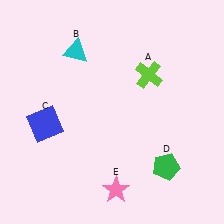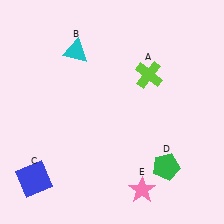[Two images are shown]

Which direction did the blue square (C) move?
The blue square (C) moved down.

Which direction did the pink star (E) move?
The pink star (E) moved right.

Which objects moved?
The objects that moved are: the blue square (C), the pink star (E).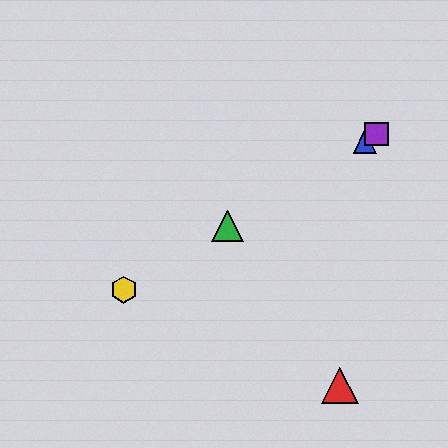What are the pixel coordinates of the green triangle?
The green triangle is at (228, 226).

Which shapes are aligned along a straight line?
The blue triangle, the green triangle, the yellow hexagon, the purple square are aligned along a straight line.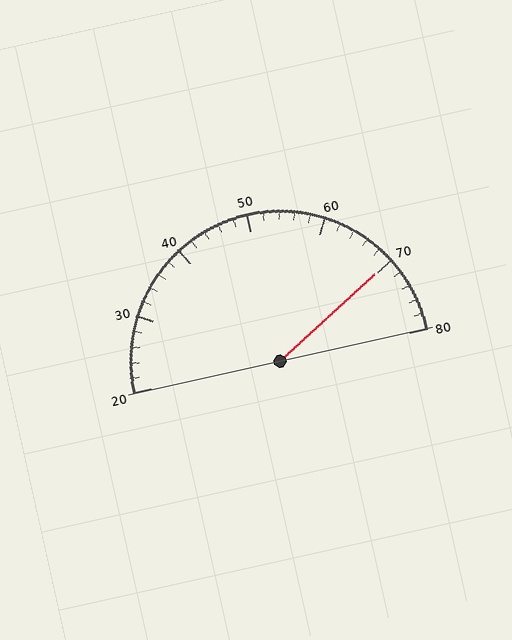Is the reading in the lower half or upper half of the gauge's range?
The reading is in the upper half of the range (20 to 80).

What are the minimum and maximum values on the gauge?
The gauge ranges from 20 to 80.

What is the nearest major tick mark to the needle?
The nearest major tick mark is 70.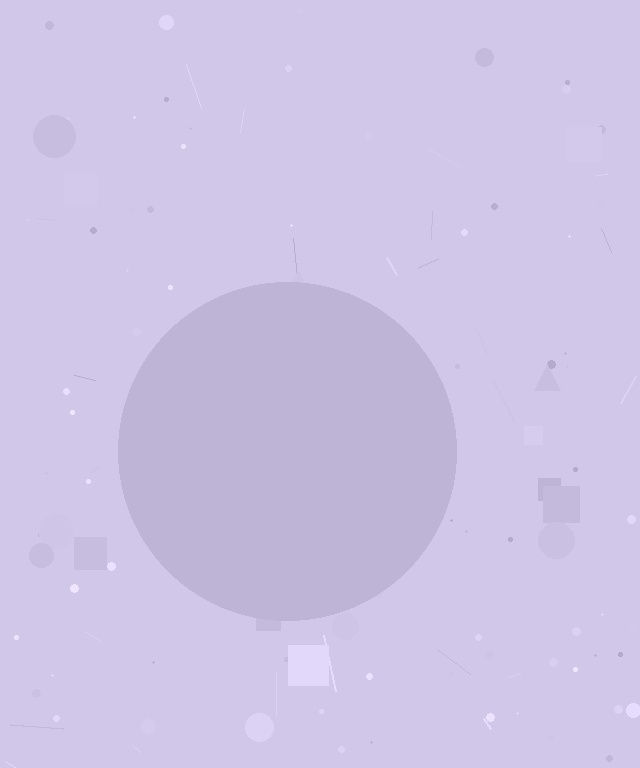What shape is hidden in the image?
A circle is hidden in the image.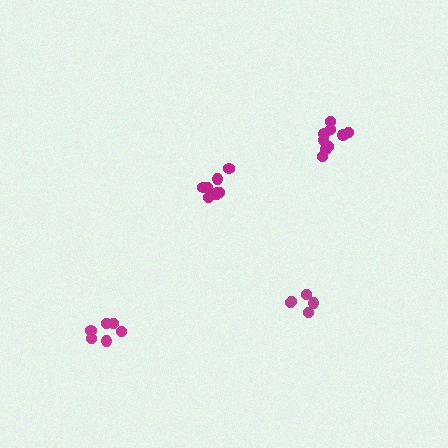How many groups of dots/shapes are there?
There are 4 groups.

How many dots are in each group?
Group 1: 9 dots, Group 2: 6 dots, Group 3: 5 dots, Group 4: 9 dots (29 total).